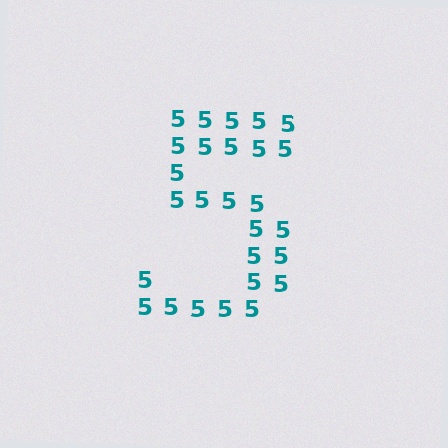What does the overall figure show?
The overall figure shows the digit 5.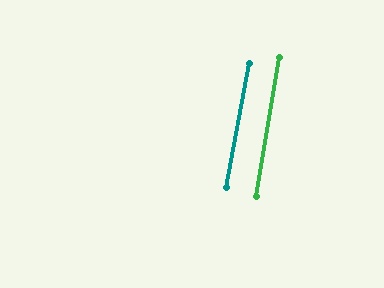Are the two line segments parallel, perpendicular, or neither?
Parallel — their directions differ by only 1.5°.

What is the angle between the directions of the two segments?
Approximately 1 degree.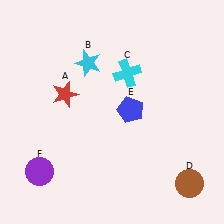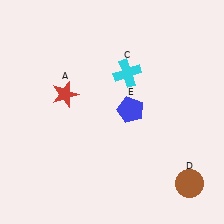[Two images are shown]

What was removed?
The purple circle (F), the cyan star (B) were removed in Image 2.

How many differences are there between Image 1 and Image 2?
There are 2 differences between the two images.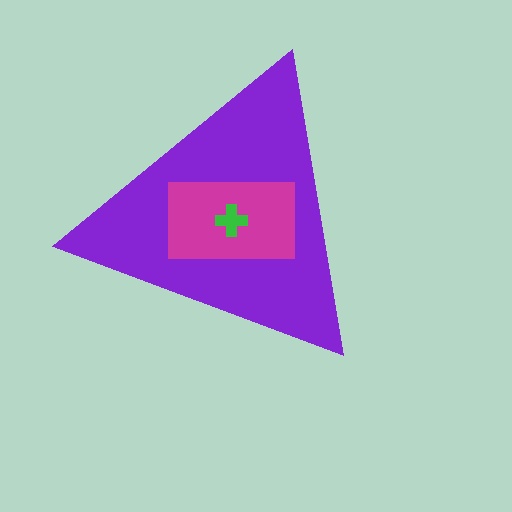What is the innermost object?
The green cross.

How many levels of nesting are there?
3.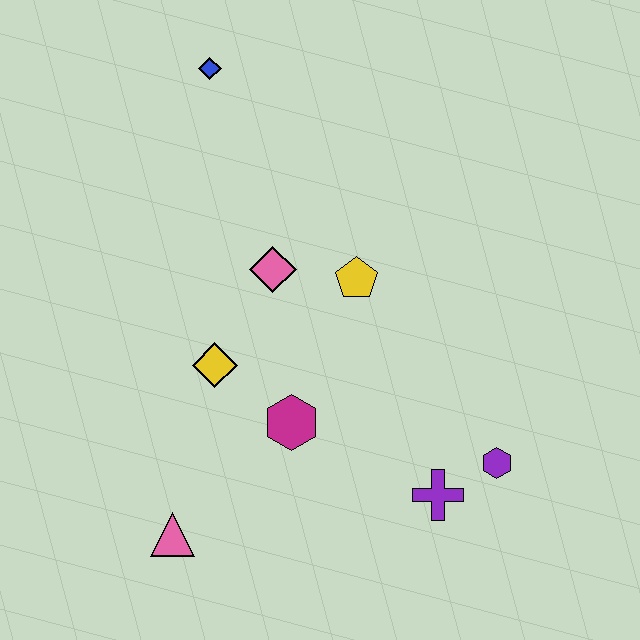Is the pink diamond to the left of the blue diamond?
No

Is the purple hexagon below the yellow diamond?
Yes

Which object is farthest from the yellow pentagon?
The pink triangle is farthest from the yellow pentagon.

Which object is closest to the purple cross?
The purple hexagon is closest to the purple cross.